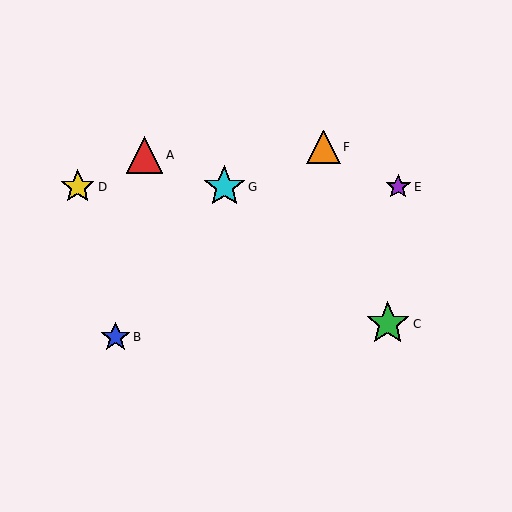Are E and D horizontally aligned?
Yes, both are at y≈187.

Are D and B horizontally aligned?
No, D is at y≈187 and B is at y≈337.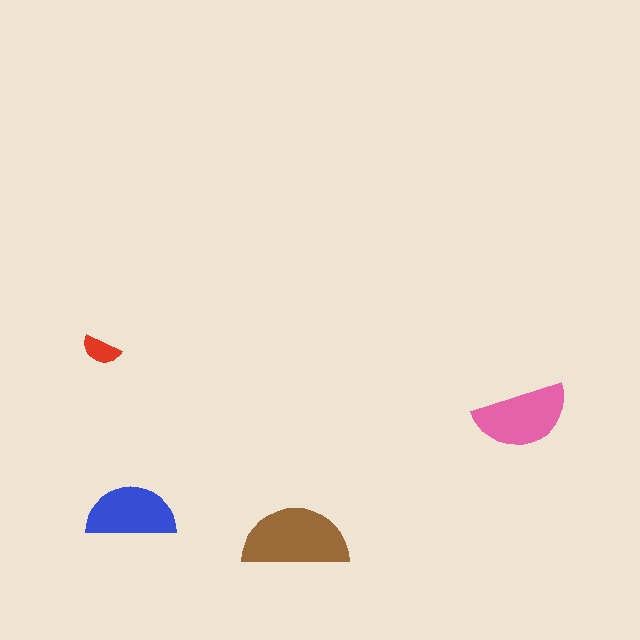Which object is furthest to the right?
The pink semicircle is rightmost.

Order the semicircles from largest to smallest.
the brown one, the pink one, the blue one, the red one.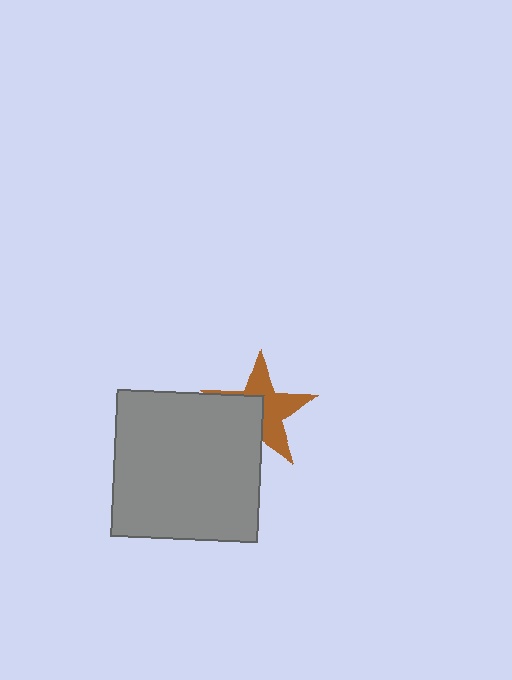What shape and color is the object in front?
The object in front is a gray square.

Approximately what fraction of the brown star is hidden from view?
Roughly 44% of the brown star is hidden behind the gray square.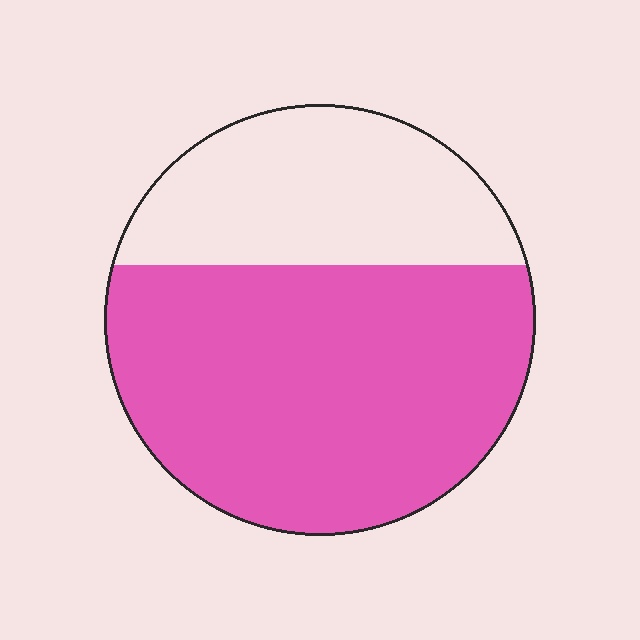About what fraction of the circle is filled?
About two thirds (2/3).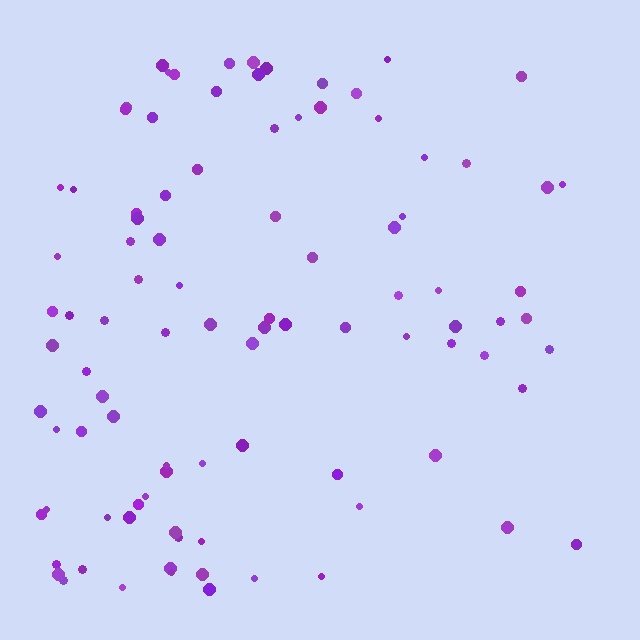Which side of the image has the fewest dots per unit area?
The right.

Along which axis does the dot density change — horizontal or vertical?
Horizontal.